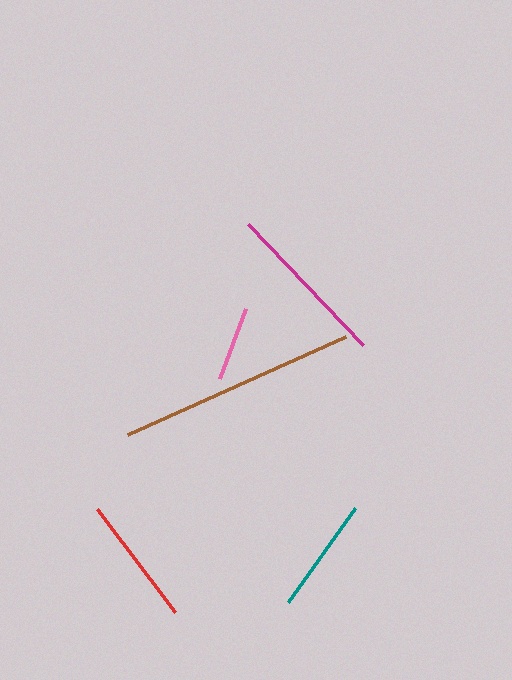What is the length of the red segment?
The red segment is approximately 129 pixels long.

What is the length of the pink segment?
The pink segment is approximately 75 pixels long.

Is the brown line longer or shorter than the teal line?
The brown line is longer than the teal line.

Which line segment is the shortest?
The pink line is the shortest at approximately 75 pixels.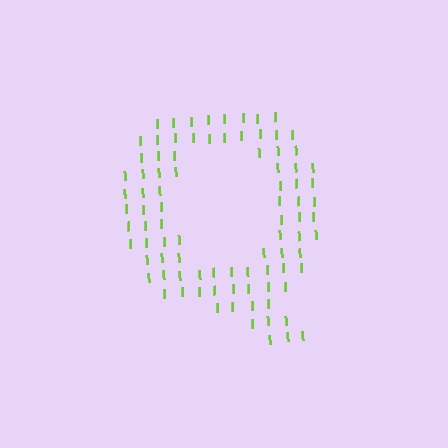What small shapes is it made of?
It is made of small letter I's.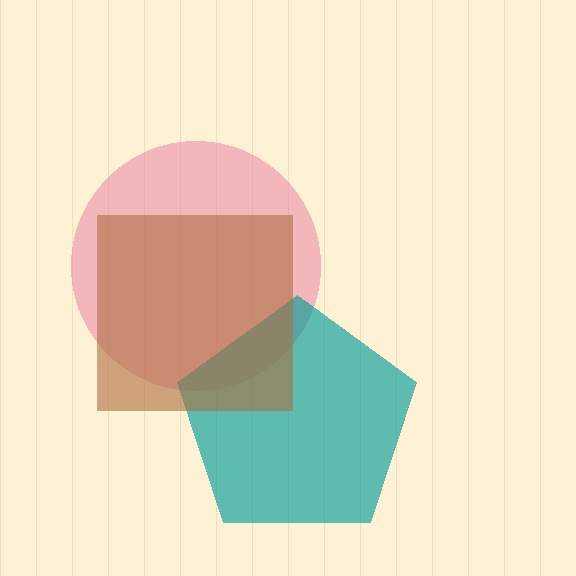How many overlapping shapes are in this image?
There are 3 overlapping shapes in the image.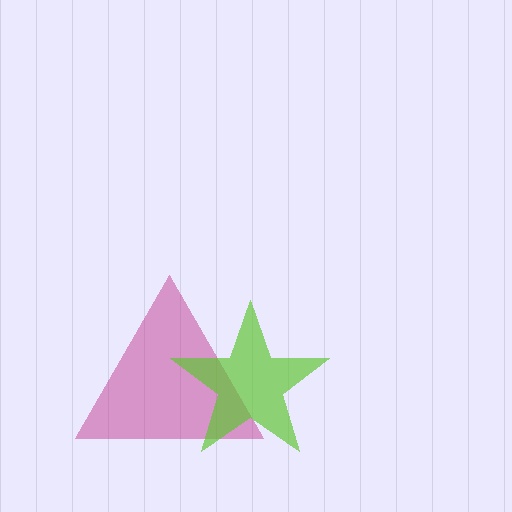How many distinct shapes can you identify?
There are 2 distinct shapes: a magenta triangle, a lime star.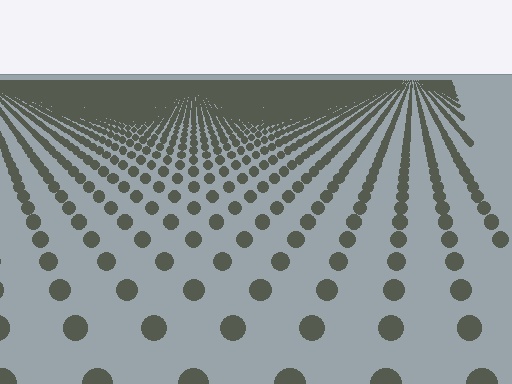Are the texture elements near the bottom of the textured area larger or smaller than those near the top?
Larger. Near the bottom, elements are closer to the viewer and appear at a bigger on-screen size.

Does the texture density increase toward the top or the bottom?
Density increases toward the top.